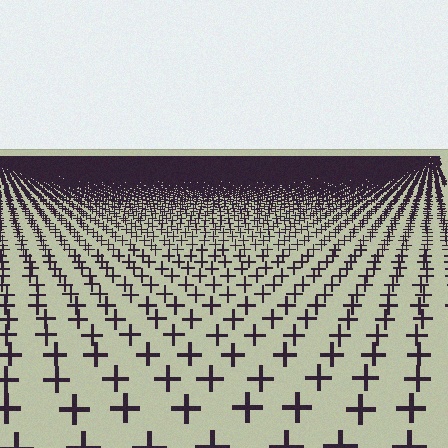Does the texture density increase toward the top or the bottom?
Density increases toward the top.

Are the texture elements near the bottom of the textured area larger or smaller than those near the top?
Larger. Near the bottom, elements are closer to the viewer and appear at a bigger on-screen size.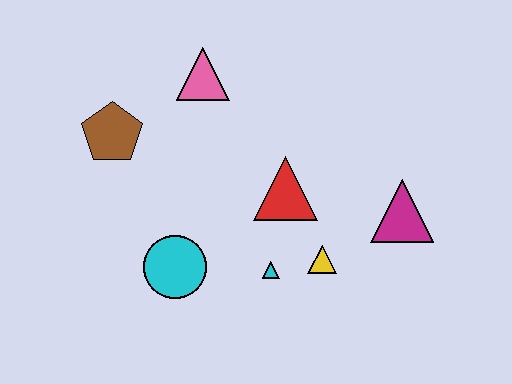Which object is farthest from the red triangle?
The brown pentagon is farthest from the red triangle.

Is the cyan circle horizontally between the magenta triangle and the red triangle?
No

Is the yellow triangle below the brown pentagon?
Yes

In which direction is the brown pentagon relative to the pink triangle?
The brown pentagon is to the left of the pink triangle.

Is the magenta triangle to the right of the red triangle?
Yes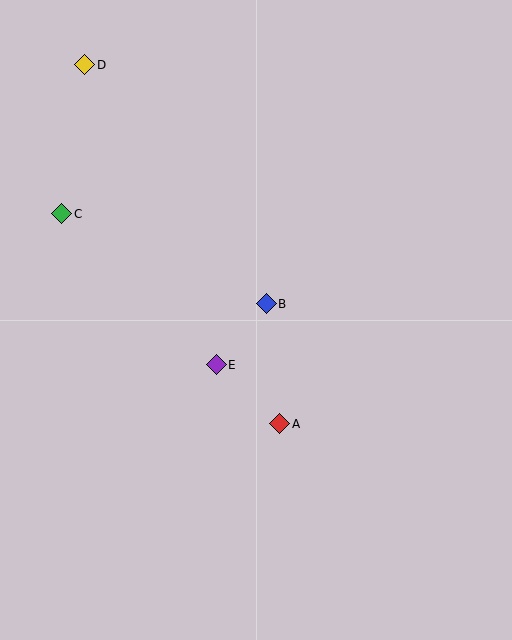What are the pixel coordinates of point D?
Point D is at (85, 65).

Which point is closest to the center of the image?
Point B at (266, 304) is closest to the center.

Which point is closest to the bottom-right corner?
Point A is closest to the bottom-right corner.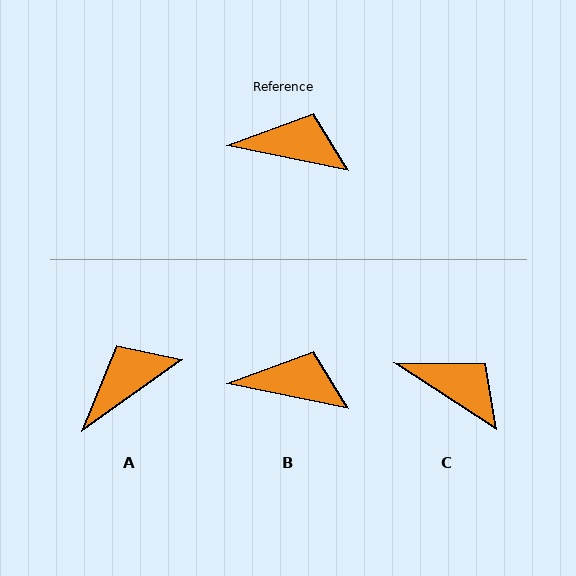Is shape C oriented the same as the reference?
No, it is off by about 22 degrees.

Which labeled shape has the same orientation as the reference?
B.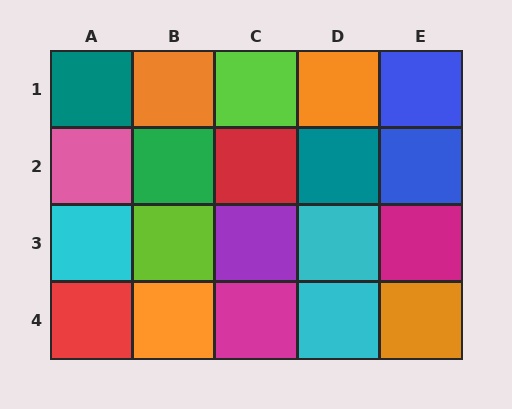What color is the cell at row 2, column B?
Green.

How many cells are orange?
4 cells are orange.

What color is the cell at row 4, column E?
Orange.